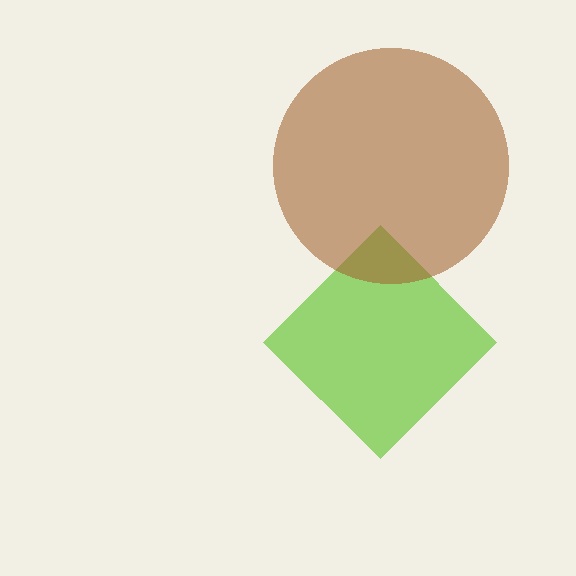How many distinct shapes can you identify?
There are 2 distinct shapes: a lime diamond, a brown circle.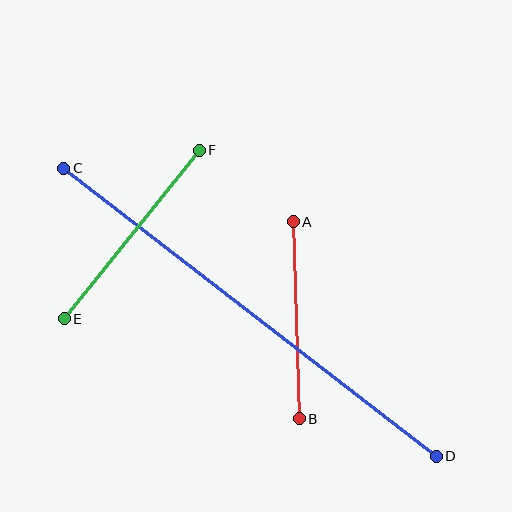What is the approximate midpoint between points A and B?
The midpoint is at approximately (296, 320) pixels.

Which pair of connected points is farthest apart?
Points C and D are farthest apart.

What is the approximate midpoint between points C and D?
The midpoint is at approximately (250, 312) pixels.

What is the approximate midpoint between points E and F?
The midpoint is at approximately (132, 235) pixels.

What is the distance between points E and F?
The distance is approximately 216 pixels.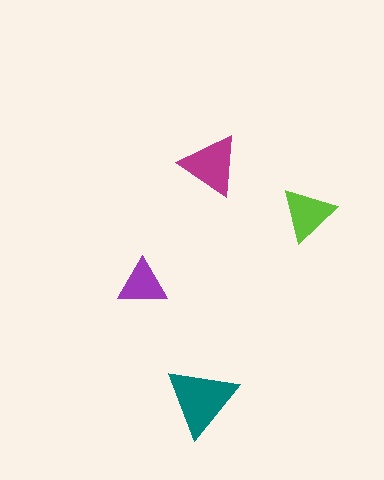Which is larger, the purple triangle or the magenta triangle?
The magenta one.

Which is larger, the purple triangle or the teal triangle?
The teal one.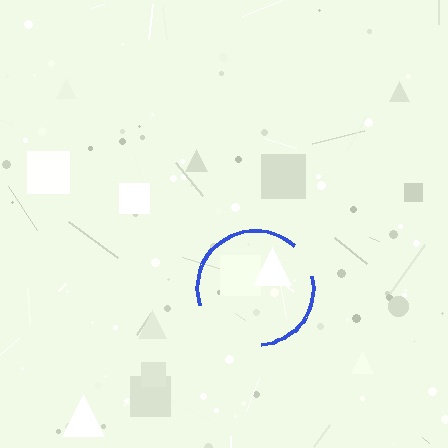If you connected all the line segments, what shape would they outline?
They would outline a circle.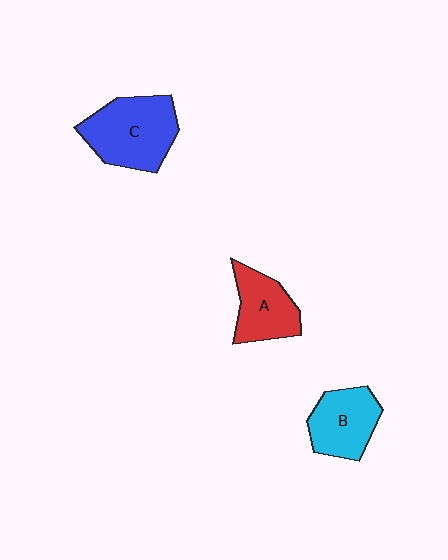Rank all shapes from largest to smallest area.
From largest to smallest: C (blue), B (cyan), A (red).